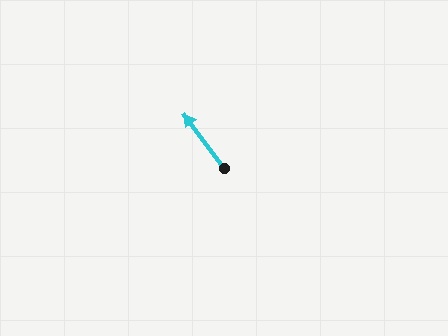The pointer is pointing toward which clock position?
Roughly 11 o'clock.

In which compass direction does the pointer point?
Northwest.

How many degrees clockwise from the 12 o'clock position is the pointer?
Approximately 324 degrees.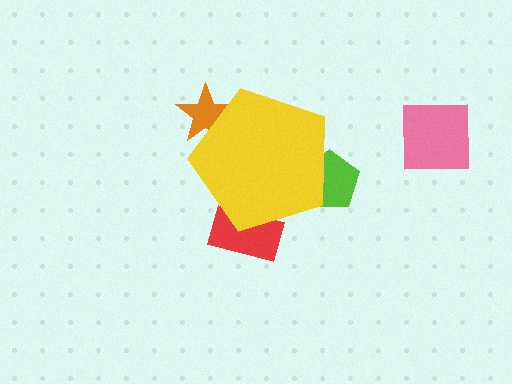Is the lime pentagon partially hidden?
Yes, the lime pentagon is partially hidden behind the yellow pentagon.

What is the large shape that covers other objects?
A yellow pentagon.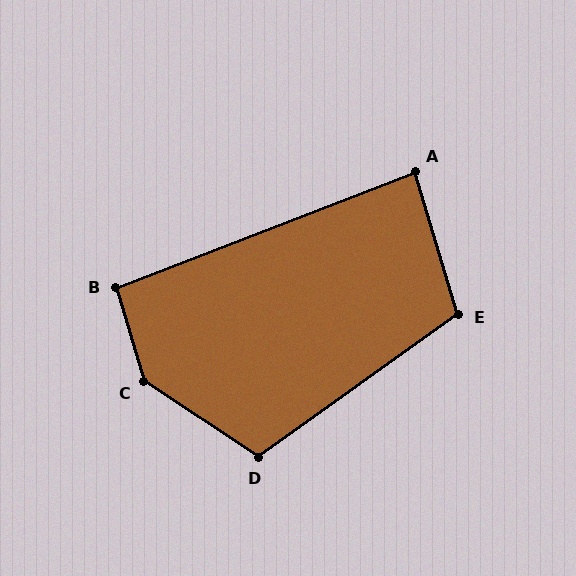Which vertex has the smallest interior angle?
A, at approximately 86 degrees.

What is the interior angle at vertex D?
Approximately 111 degrees (obtuse).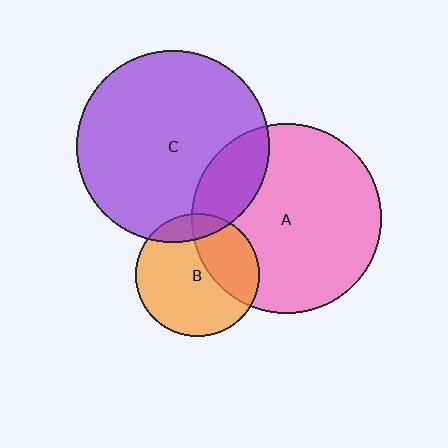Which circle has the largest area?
Circle C (purple).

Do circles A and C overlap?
Yes.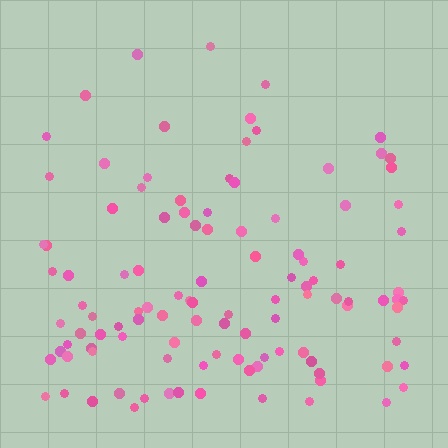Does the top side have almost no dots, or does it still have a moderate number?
Still a moderate number, just noticeably fewer than the bottom.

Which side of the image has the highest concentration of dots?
The bottom.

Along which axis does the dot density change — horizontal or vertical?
Vertical.